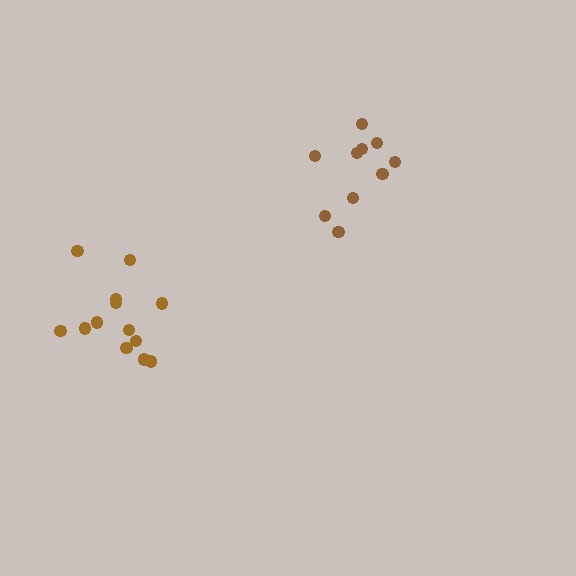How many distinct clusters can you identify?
There are 2 distinct clusters.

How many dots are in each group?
Group 1: 10 dots, Group 2: 13 dots (23 total).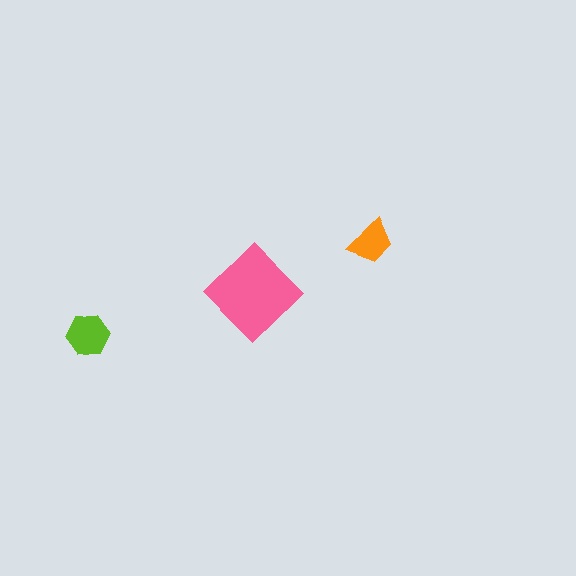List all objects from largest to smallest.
The pink diamond, the lime hexagon, the orange trapezoid.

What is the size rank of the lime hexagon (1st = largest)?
2nd.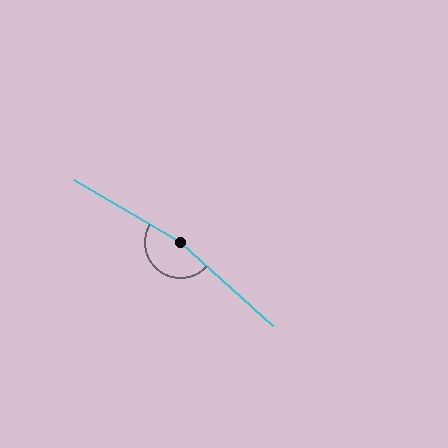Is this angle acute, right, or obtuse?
It is obtuse.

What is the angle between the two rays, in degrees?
Approximately 168 degrees.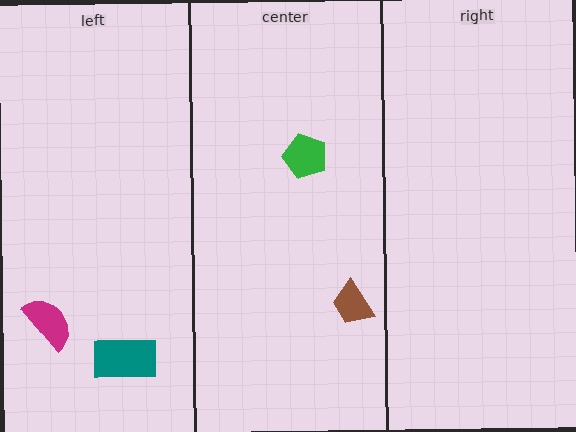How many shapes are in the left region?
2.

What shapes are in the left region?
The teal rectangle, the magenta semicircle.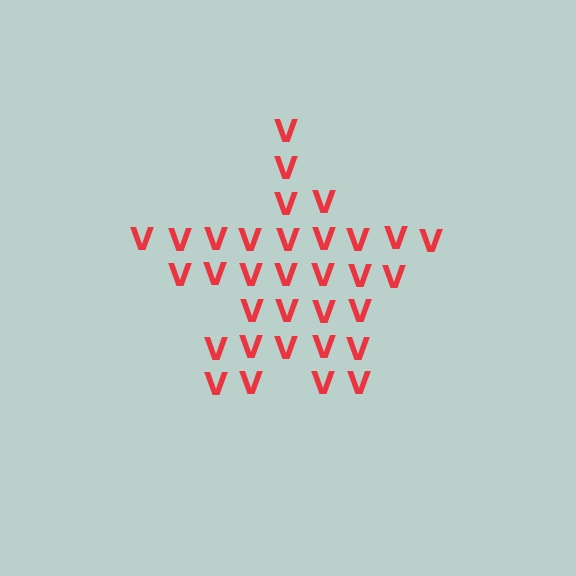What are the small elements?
The small elements are letter V's.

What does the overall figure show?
The overall figure shows a star.